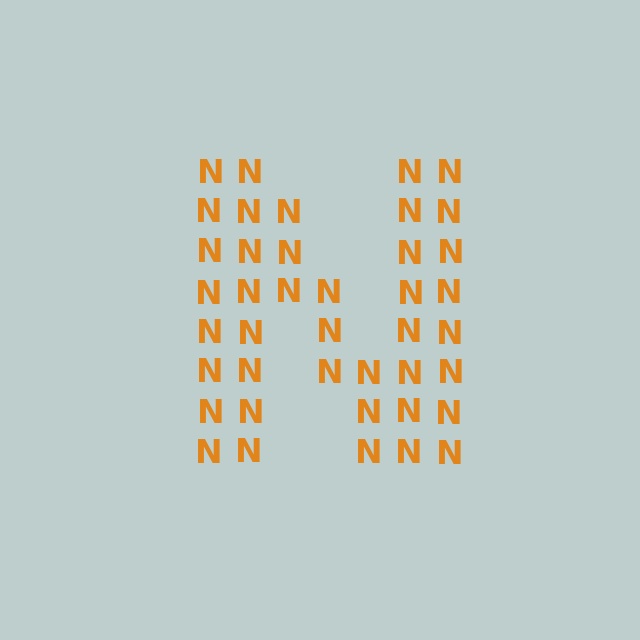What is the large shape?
The large shape is the letter N.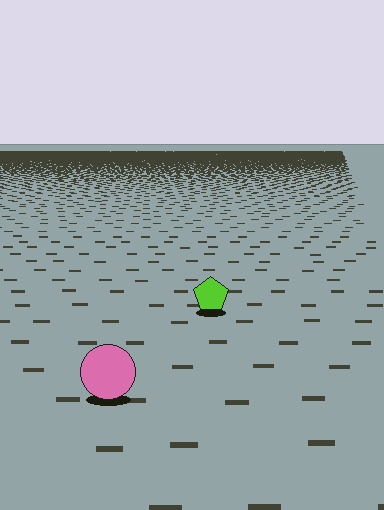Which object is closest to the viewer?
The pink circle is closest. The texture marks near it are larger and more spread out.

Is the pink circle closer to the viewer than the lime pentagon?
Yes. The pink circle is closer — you can tell from the texture gradient: the ground texture is coarser near it.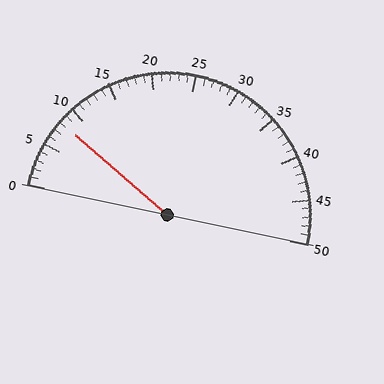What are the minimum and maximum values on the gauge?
The gauge ranges from 0 to 50.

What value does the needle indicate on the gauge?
The needle indicates approximately 8.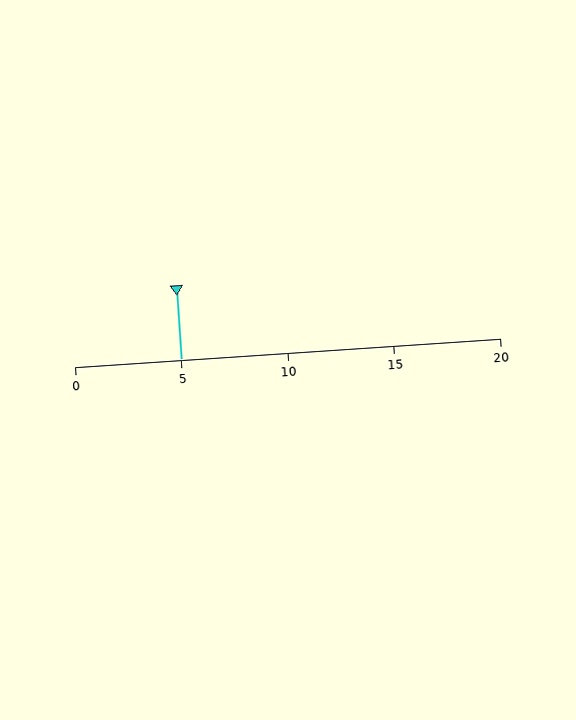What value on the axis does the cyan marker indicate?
The marker indicates approximately 5.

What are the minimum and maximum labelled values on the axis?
The axis runs from 0 to 20.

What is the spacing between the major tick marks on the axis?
The major ticks are spaced 5 apart.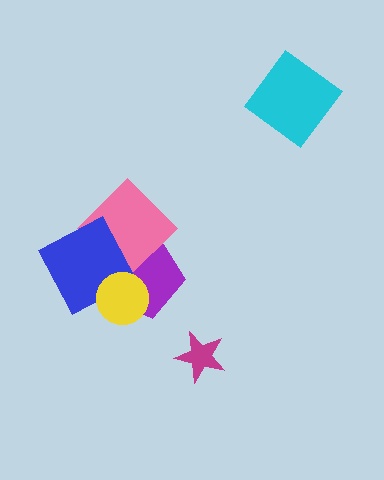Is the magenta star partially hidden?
No, no other shape covers it.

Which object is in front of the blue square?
The yellow circle is in front of the blue square.